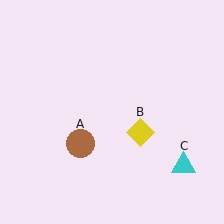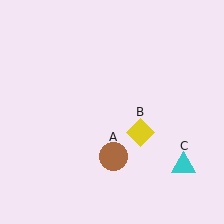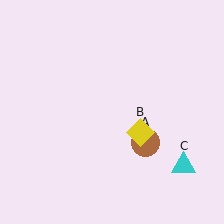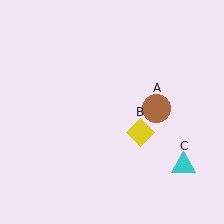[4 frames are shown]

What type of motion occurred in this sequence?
The brown circle (object A) rotated counterclockwise around the center of the scene.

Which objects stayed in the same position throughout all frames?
Yellow diamond (object B) and cyan triangle (object C) remained stationary.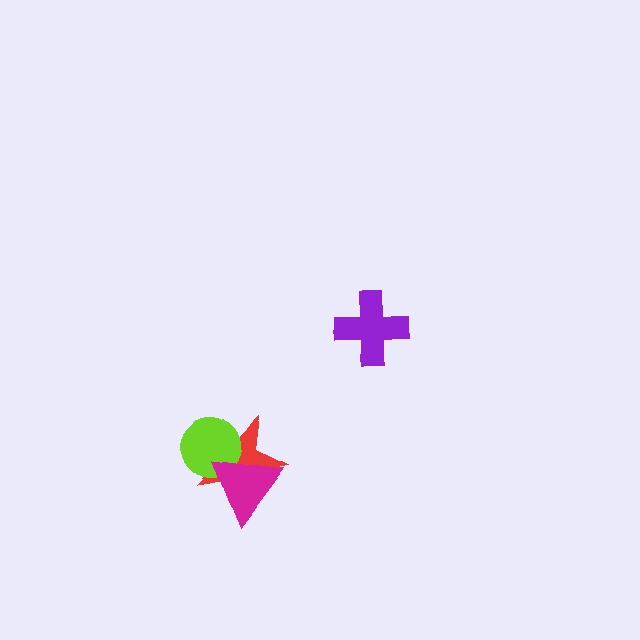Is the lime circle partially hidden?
Yes, it is partially covered by another shape.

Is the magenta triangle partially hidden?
No, no other shape covers it.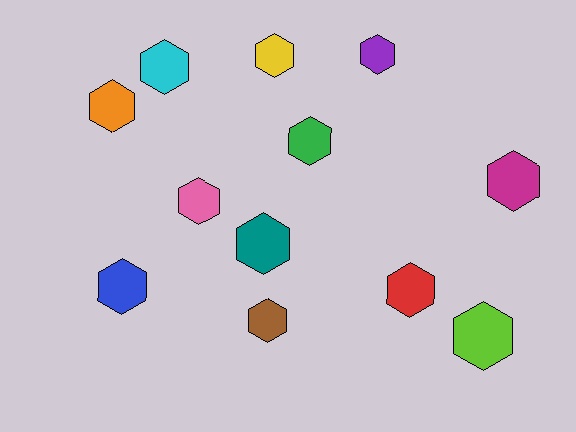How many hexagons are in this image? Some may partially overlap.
There are 12 hexagons.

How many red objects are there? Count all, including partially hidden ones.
There is 1 red object.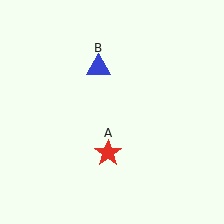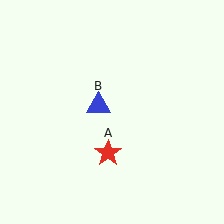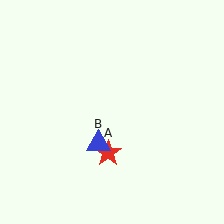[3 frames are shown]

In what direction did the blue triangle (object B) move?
The blue triangle (object B) moved down.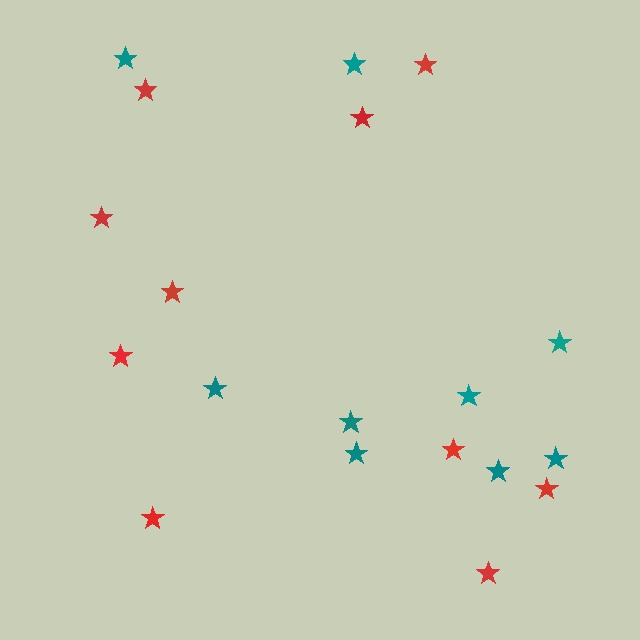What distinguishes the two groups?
There are 2 groups: one group of red stars (10) and one group of teal stars (9).